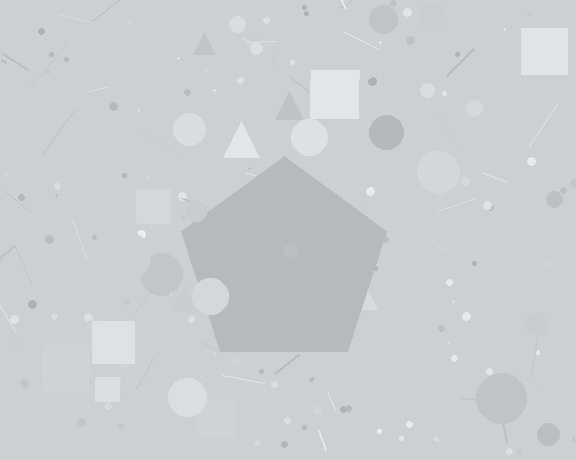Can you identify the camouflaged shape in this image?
The camouflaged shape is a pentagon.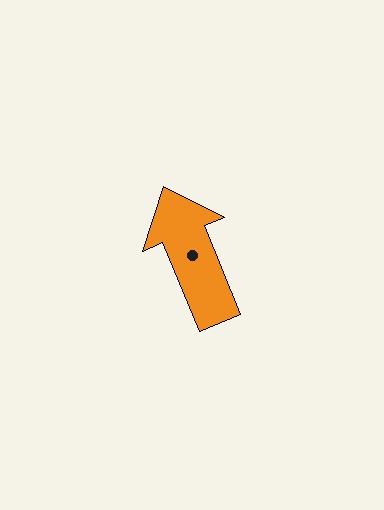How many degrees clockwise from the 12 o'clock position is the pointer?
Approximately 337 degrees.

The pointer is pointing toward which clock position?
Roughly 11 o'clock.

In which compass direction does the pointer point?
Northwest.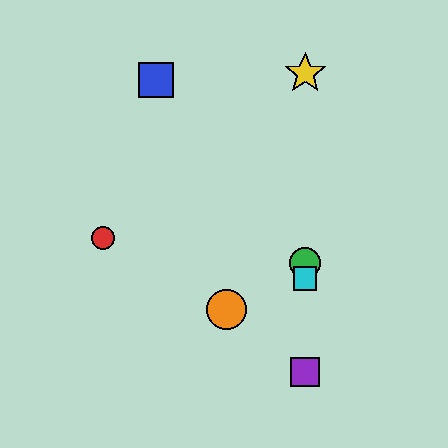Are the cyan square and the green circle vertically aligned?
Yes, both are at x≈305.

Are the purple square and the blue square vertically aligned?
No, the purple square is at x≈305 and the blue square is at x≈156.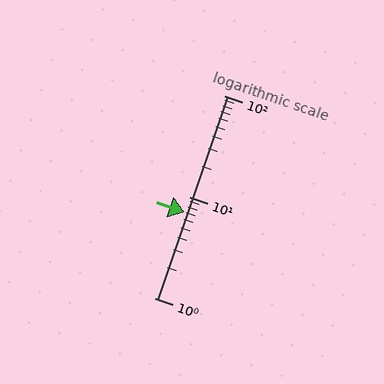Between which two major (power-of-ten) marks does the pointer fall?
The pointer is between 1 and 10.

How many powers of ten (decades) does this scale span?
The scale spans 2 decades, from 1 to 100.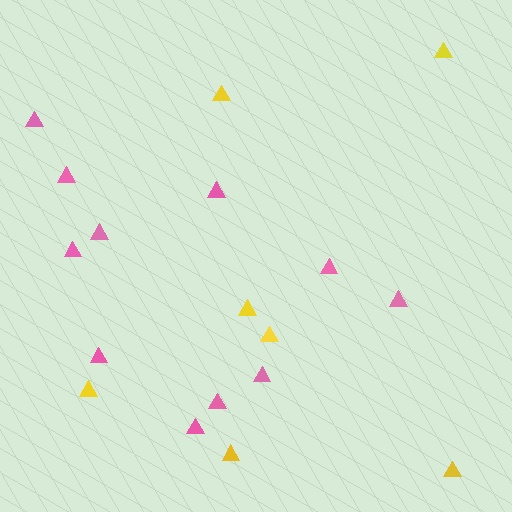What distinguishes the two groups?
There are 2 groups: one group of yellow triangles (7) and one group of pink triangles (11).